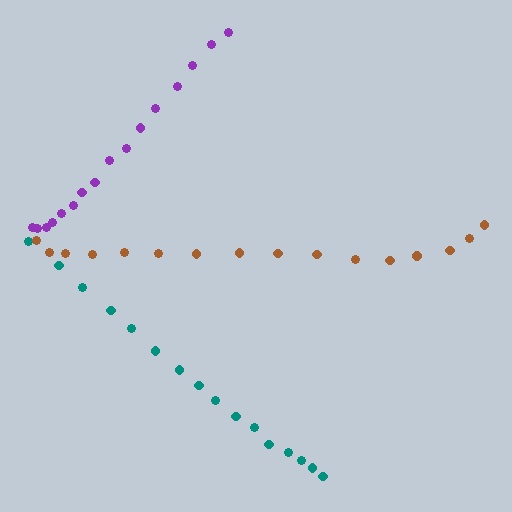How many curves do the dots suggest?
There are 3 distinct paths.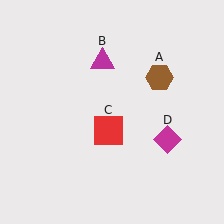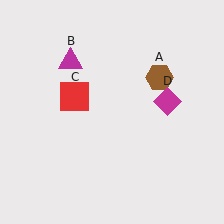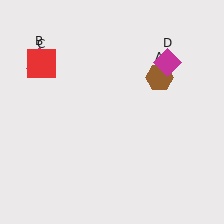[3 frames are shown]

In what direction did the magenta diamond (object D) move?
The magenta diamond (object D) moved up.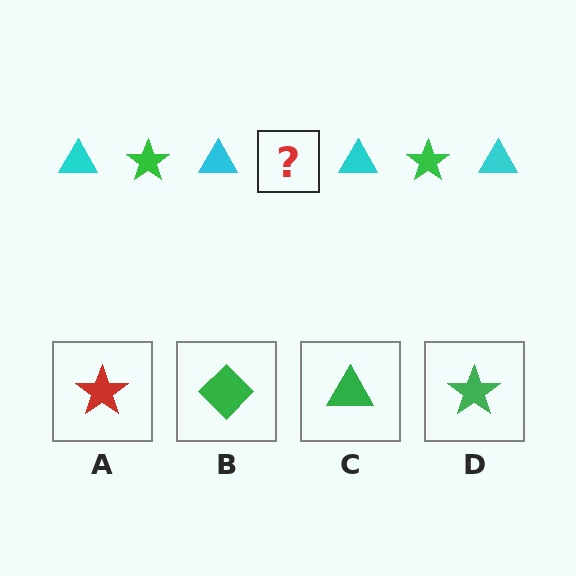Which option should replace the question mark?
Option D.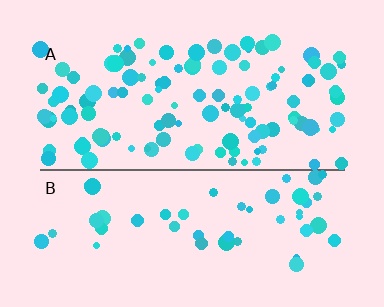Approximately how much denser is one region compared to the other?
Approximately 2.4× — region A over region B.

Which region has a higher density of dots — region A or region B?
A (the top).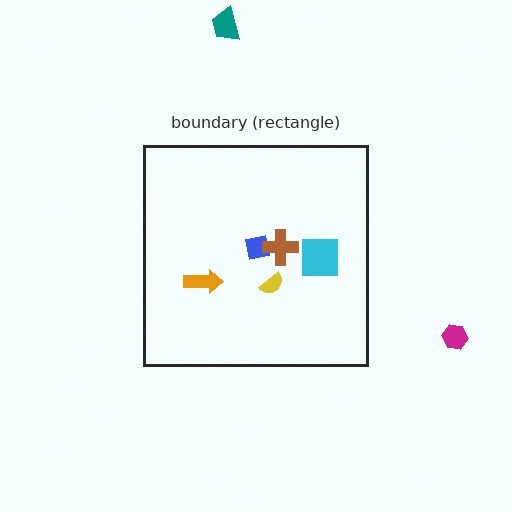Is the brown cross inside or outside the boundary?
Inside.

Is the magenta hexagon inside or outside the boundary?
Outside.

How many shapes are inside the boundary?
5 inside, 2 outside.